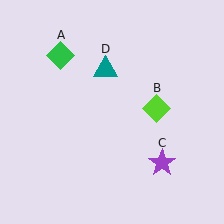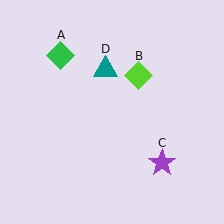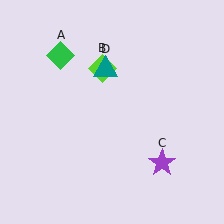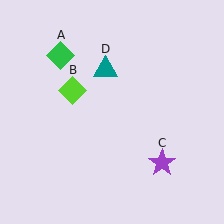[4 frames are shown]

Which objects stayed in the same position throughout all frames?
Green diamond (object A) and purple star (object C) and teal triangle (object D) remained stationary.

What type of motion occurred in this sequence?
The lime diamond (object B) rotated counterclockwise around the center of the scene.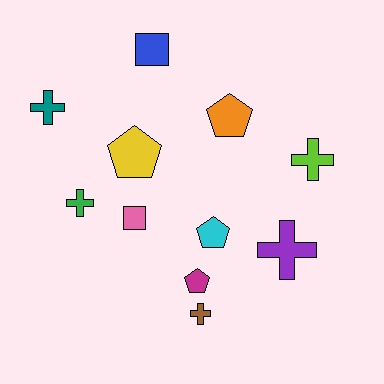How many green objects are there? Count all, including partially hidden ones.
There is 1 green object.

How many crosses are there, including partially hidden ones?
There are 5 crosses.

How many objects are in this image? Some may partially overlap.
There are 11 objects.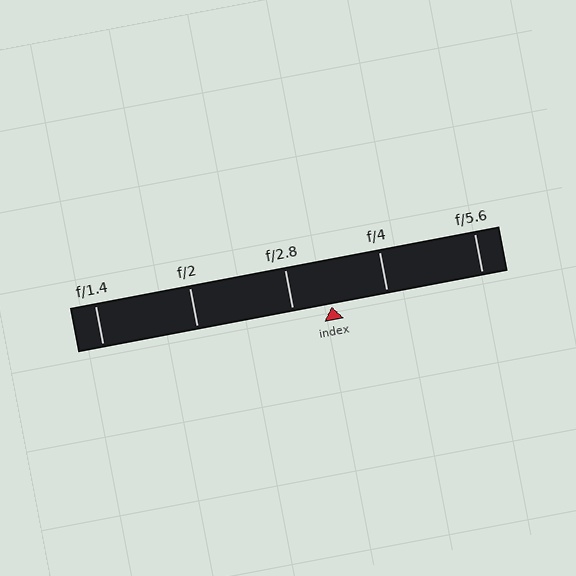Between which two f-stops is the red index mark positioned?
The index mark is between f/2.8 and f/4.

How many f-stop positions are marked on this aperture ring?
There are 5 f-stop positions marked.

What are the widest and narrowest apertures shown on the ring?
The widest aperture shown is f/1.4 and the narrowest is f/5.6.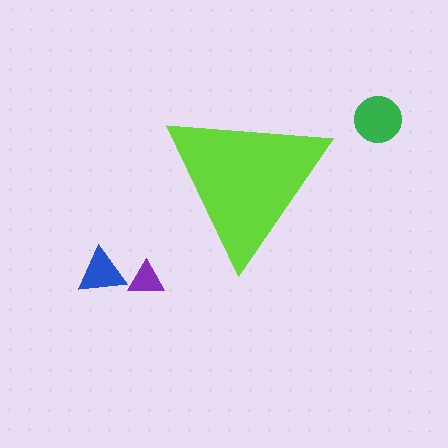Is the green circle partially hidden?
No, the green circle is fully visible.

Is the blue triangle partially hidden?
No, the blue triangle is fully visible.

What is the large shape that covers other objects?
A lime triangle.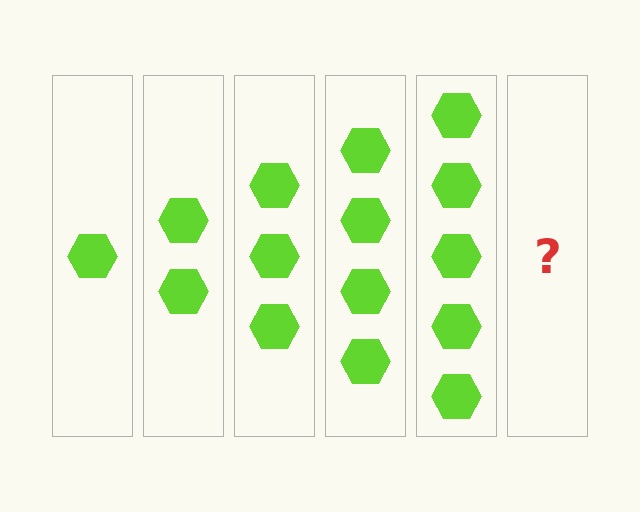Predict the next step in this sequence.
The next step is 6 hexagons.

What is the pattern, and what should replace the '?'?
The pattern is that each step adds one more hexagon. The '?' should be 6 hexagons.